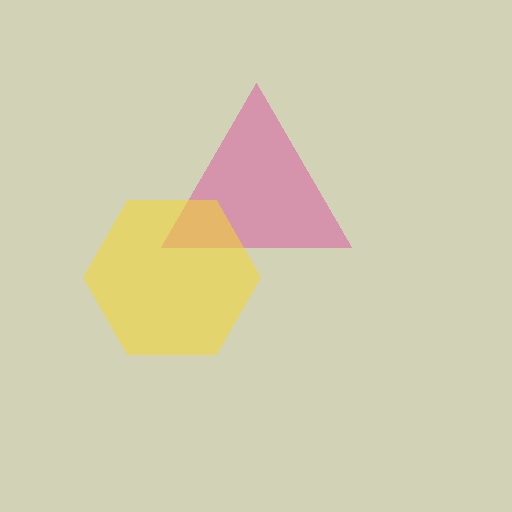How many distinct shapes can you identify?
There are 2 distinct shapes: a pink triangle, a yellow hexagon.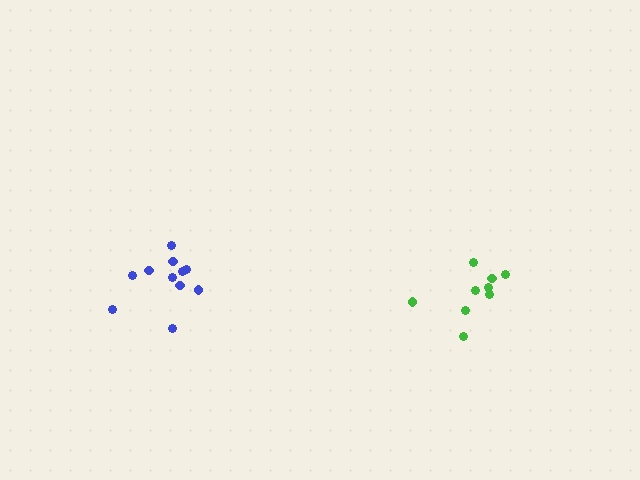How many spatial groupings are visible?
There are 2 spatial groupings.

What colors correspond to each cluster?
The clusters are colored: green, blue.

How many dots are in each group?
Group 1: 9 dots, Group 2: 11 dots (20 total).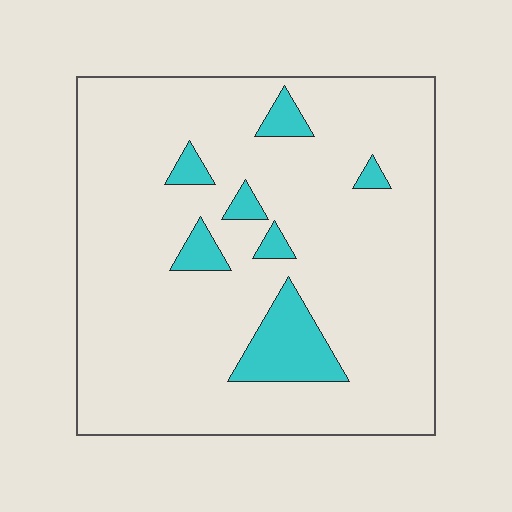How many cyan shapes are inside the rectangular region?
7.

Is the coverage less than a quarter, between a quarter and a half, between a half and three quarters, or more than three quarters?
Less than a quarter.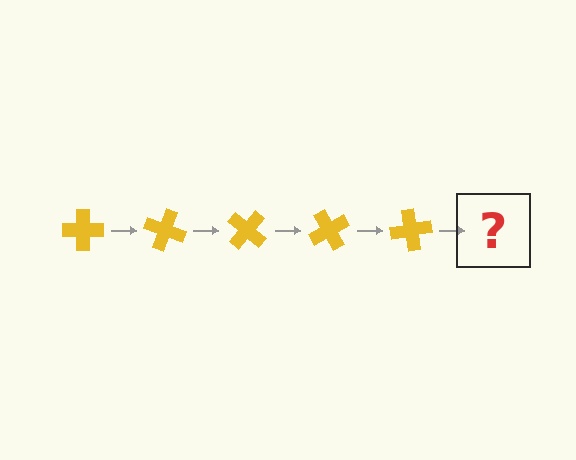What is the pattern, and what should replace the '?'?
The pattern is that the cross rotates 20 degrees each step. The '?' should be a yellow cross rotated 100 degrees.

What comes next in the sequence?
The next element should be a yellow cross rotated 100 degrees.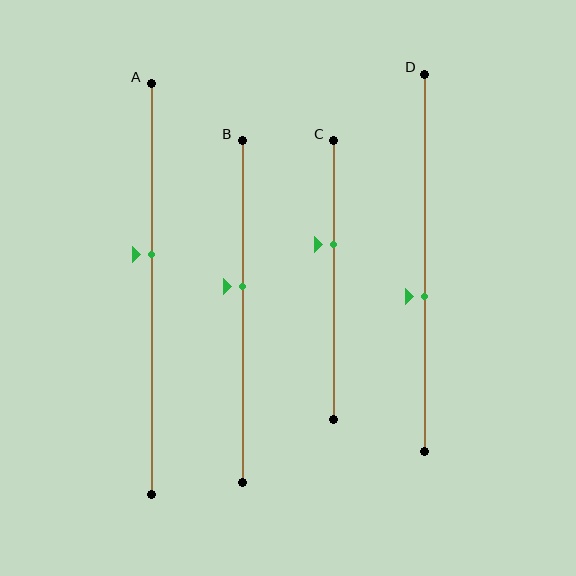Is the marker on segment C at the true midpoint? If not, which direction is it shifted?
No, the marker on segment C is shifted upward by about 13% of the segment length.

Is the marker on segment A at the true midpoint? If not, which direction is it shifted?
No, the marker on segment A is shifted upward by about 8% of the segment length.